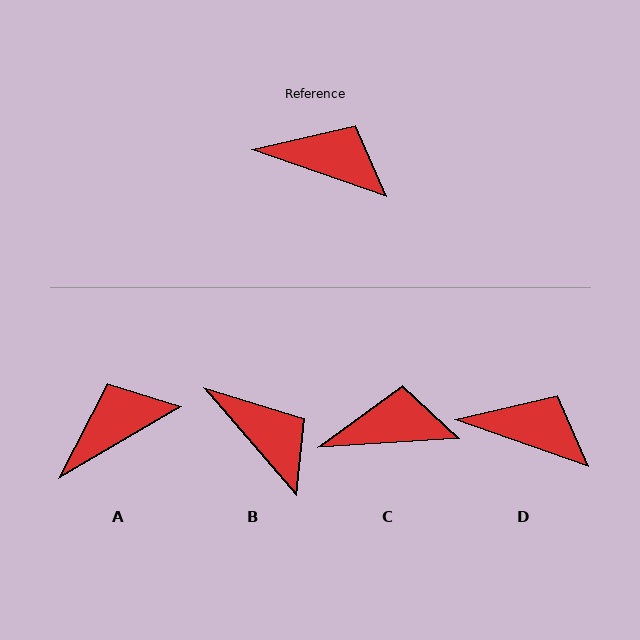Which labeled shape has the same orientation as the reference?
D.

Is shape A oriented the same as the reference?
No, it is off by about 50 degrees.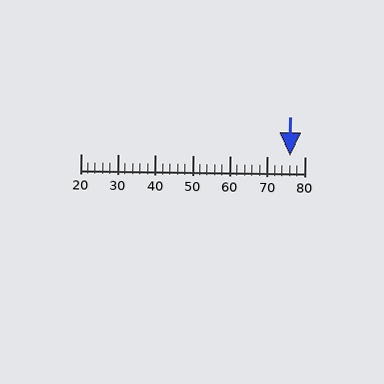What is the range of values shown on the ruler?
The ruler shows values from 20 to 80.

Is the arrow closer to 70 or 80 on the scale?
The arrow is closer to 80.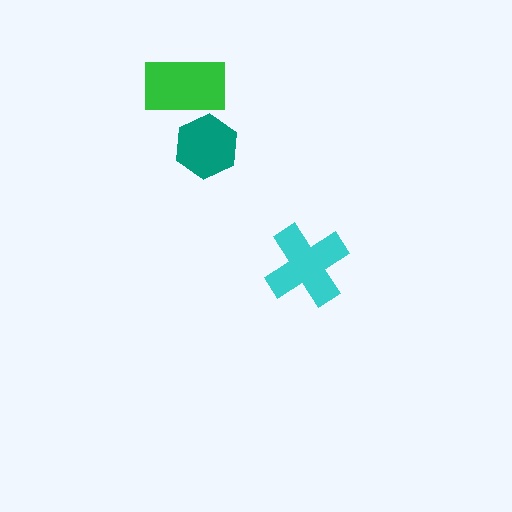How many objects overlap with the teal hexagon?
1 object overlaps with the teal hexagon.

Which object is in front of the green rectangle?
The teal hexagon is in front of the green rectangle.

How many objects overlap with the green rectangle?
1 object overlaps with the green rectangle.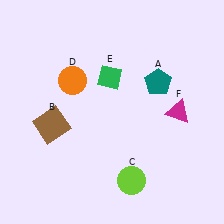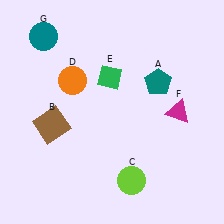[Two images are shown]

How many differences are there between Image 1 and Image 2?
There is 1 difference between the two images.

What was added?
A teal circle (G) was added in Image 2.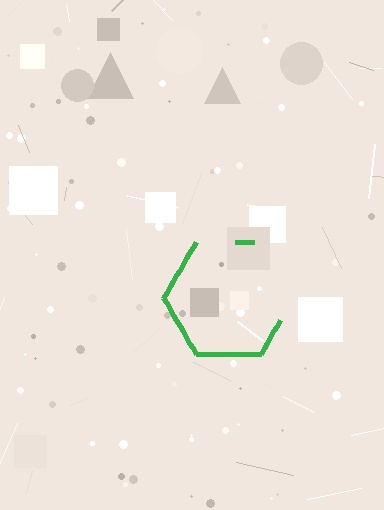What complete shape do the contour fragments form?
The contour fragments form a hexagon.